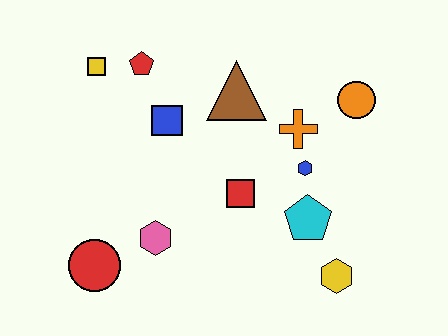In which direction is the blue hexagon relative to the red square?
The blue hexagon is to the right of the red square.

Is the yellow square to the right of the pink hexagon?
No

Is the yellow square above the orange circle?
Yes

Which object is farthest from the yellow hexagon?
The yellow square is farthest from the yellow hexagon.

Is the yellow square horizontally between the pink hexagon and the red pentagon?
No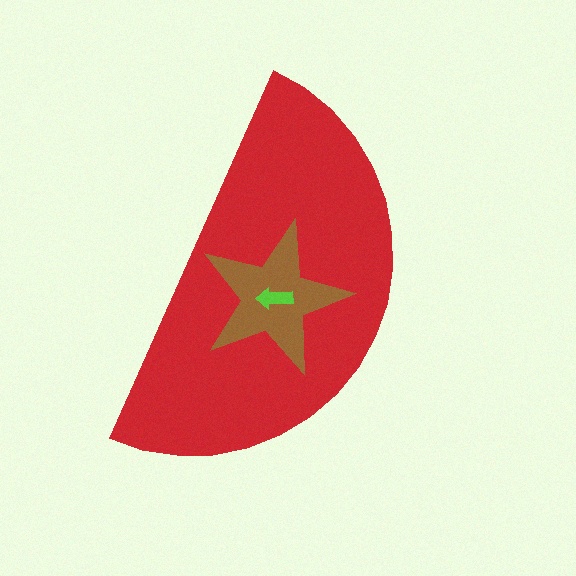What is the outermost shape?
The red semicircle.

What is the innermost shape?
The lime arrow.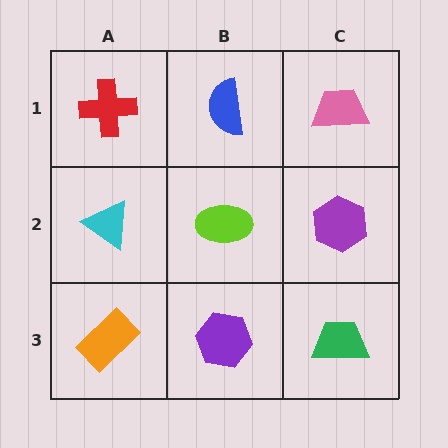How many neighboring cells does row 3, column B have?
3.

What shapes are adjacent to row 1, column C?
A purple hexagon (row 2, column C), a blue semicircle (row 1, column B).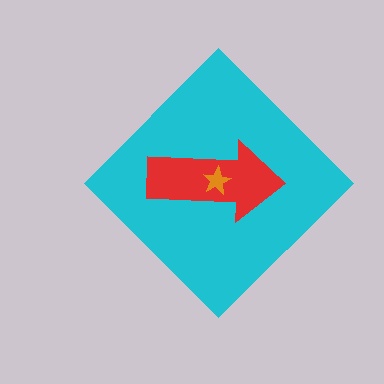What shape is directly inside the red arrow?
The orange star.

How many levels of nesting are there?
3.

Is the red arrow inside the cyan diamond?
Yes.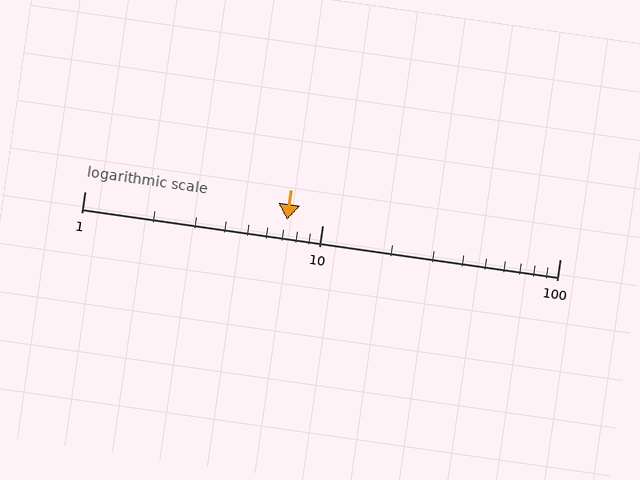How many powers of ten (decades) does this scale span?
The scale spans 2 decades, from 1 to 100.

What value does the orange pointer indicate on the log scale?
The pointer indicates approximately 7.1.